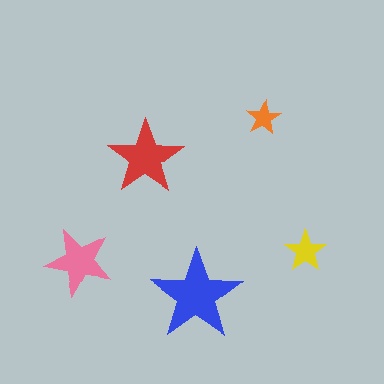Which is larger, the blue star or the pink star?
The blue one.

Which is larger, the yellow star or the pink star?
The pink one.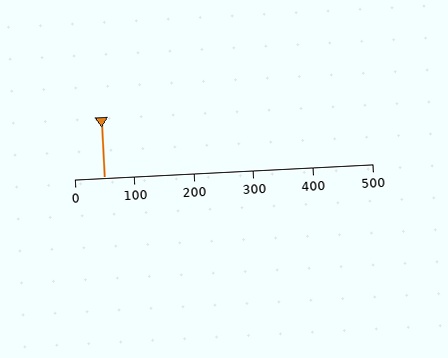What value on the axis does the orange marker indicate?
The marker indicates approximately 50.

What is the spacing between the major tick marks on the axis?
The major ticks are spaced 100 apart.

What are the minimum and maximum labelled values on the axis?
The axis runs from 0 to 500.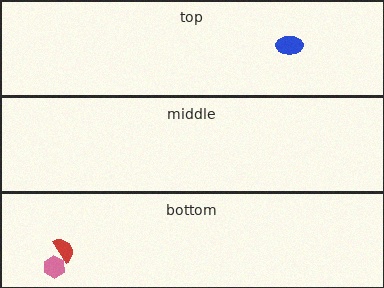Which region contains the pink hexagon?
The bottom region.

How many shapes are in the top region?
1.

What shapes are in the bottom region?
The red semicircle, the pink hexagon.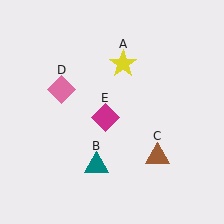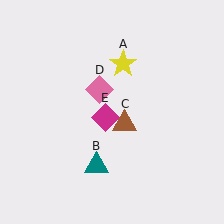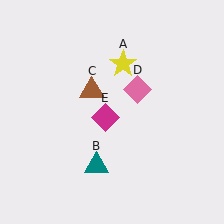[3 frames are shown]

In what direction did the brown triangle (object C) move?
The brown triangle (object C) moved up and to the left.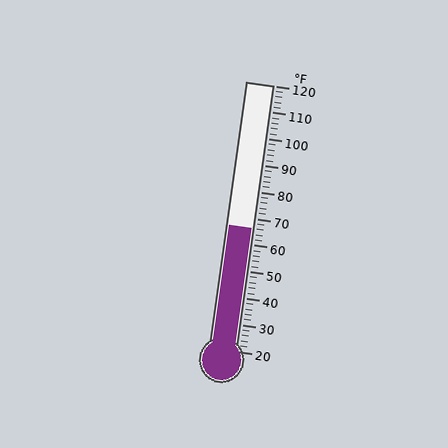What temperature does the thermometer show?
The thermometer shows approximately 66°F.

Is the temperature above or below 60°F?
The temperature is above 60°F.